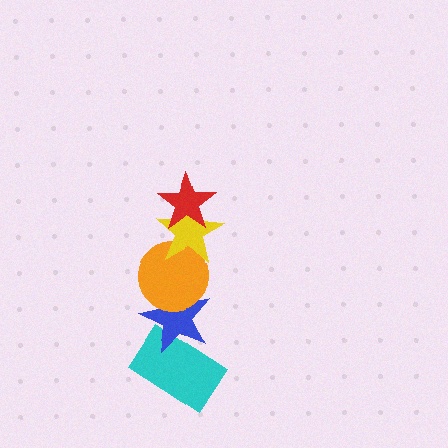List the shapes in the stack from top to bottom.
From top to bottom: the red star, the yellow star, the orange circle, the blue star, the cyan rectangle.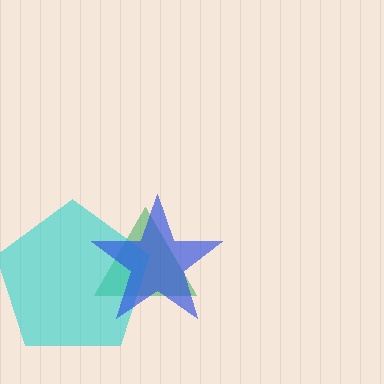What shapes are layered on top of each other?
The layered shapes are: a green triangle, a cyan pentagon, a blue star.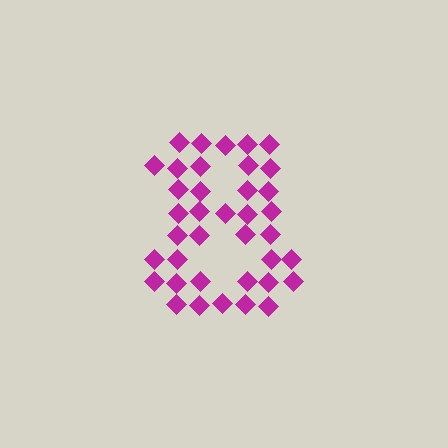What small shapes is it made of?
It is made of small diamonds.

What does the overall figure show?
The overall figure shows the digit 8.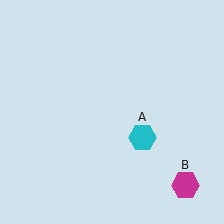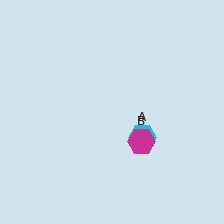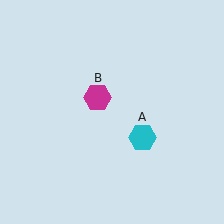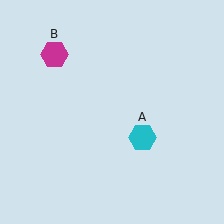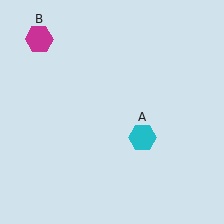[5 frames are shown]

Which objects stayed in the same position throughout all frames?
Cyan hexagon (object A) remained stationary.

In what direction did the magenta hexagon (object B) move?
The magenta hexagon (object B) moved up and to the left.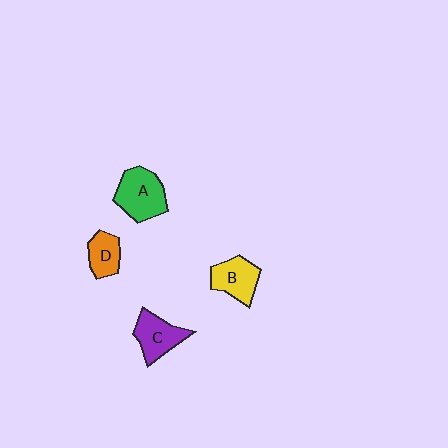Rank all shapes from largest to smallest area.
From largest to smallest: A (green), C (purple), B (yellow), D (orange).